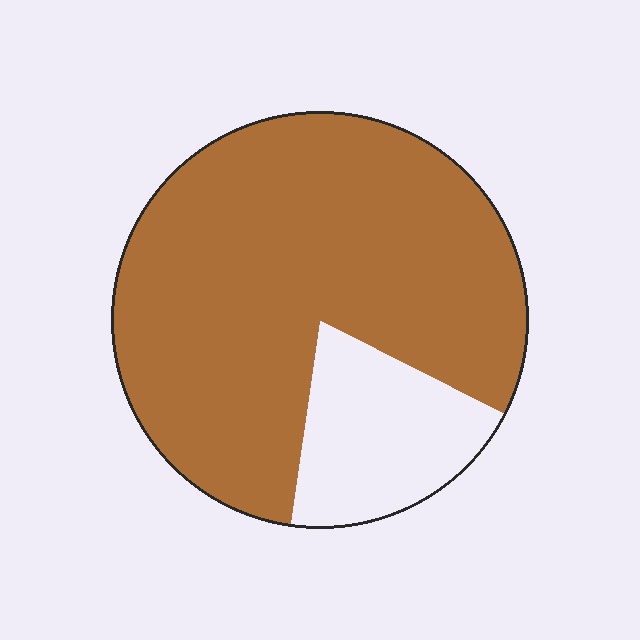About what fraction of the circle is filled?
About four fifths (4/5).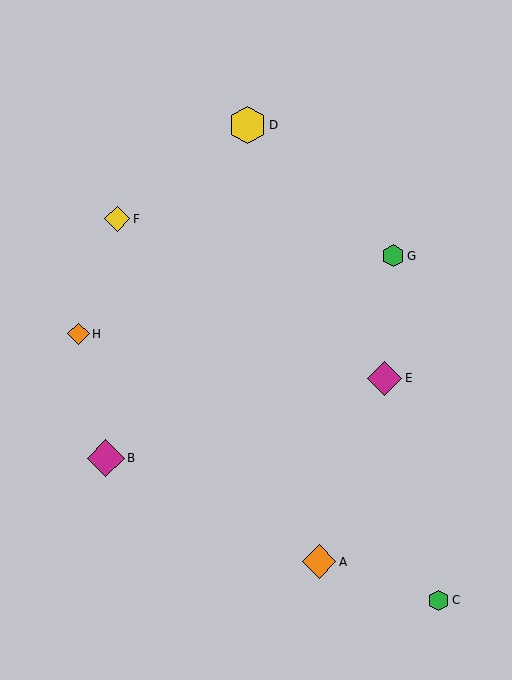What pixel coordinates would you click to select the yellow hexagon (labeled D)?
Click at (247, 125) to select the yellow hexagon D.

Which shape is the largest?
The magenta diamond (labeled B) is the largest.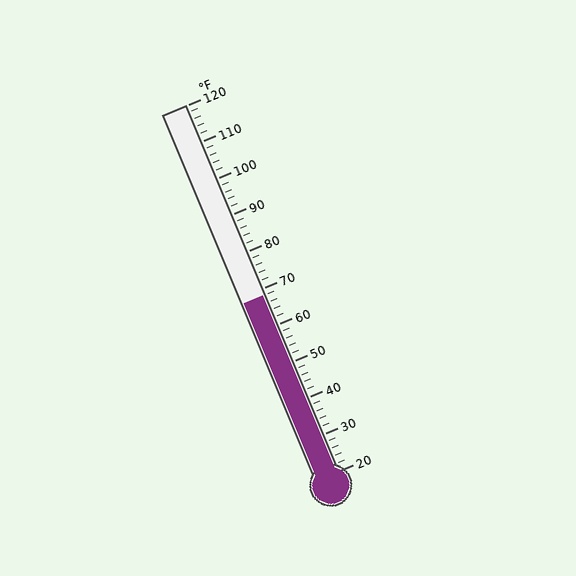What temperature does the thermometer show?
The thermometer shows approximately 68°F.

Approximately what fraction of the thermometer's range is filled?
The thermometer is filled to approximately 50% of its range.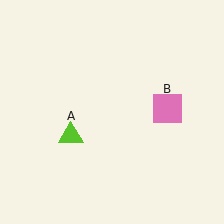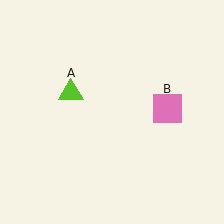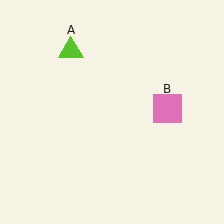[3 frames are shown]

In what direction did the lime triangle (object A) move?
The lime triangle (object A) moved up.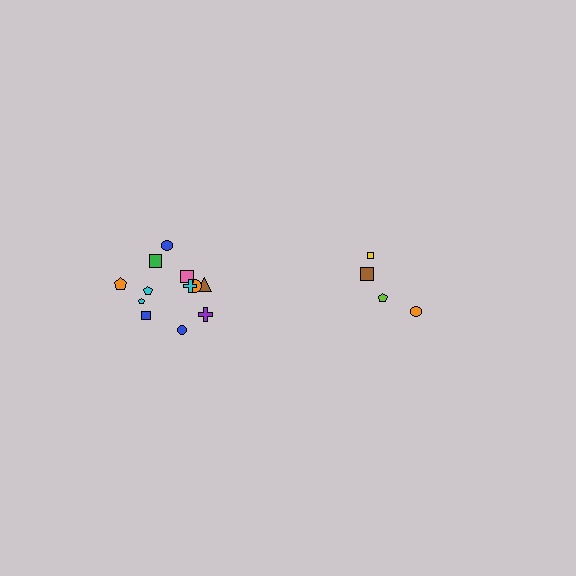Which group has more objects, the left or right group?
The left group.